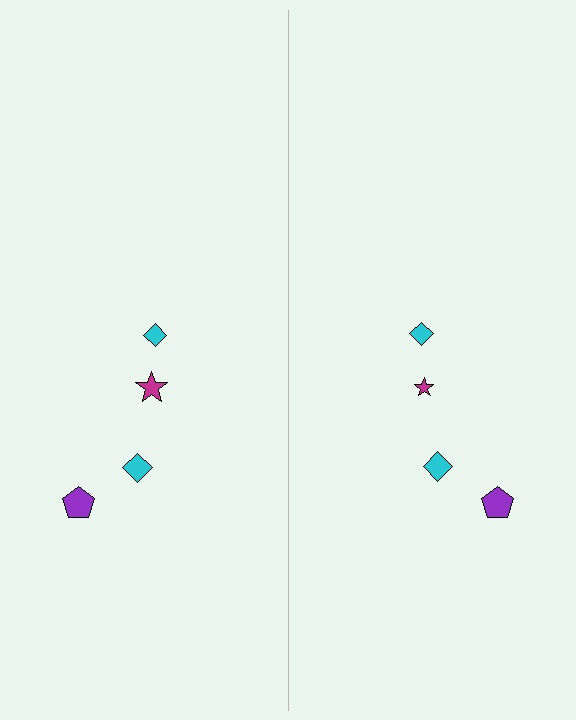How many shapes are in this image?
There are 8 shapes in this image.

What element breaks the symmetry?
The magenta star on the right side has a different size than its mirror counterpart.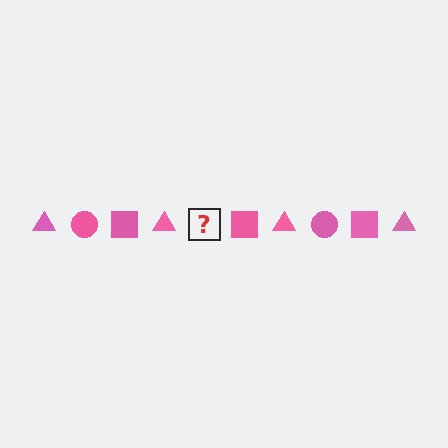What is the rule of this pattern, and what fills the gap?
The rule is that the pattern cycles through triangle, circle, square shapes in pink. The gap should be filled with a pink circle.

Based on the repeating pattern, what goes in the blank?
The blank should be a pink circle.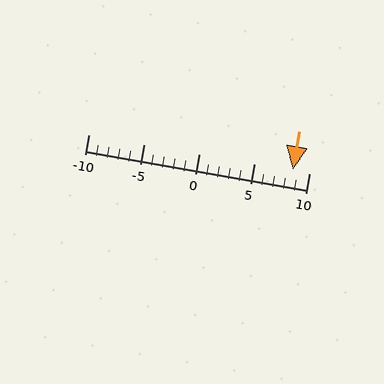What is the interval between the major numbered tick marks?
The major tick marks are spaced 5 units apart.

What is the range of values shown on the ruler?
The ruler shows values from -10 to 10.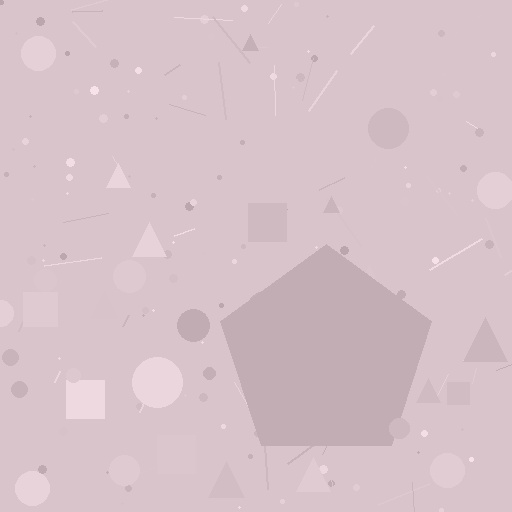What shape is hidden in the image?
A pentagon is hidden in the image.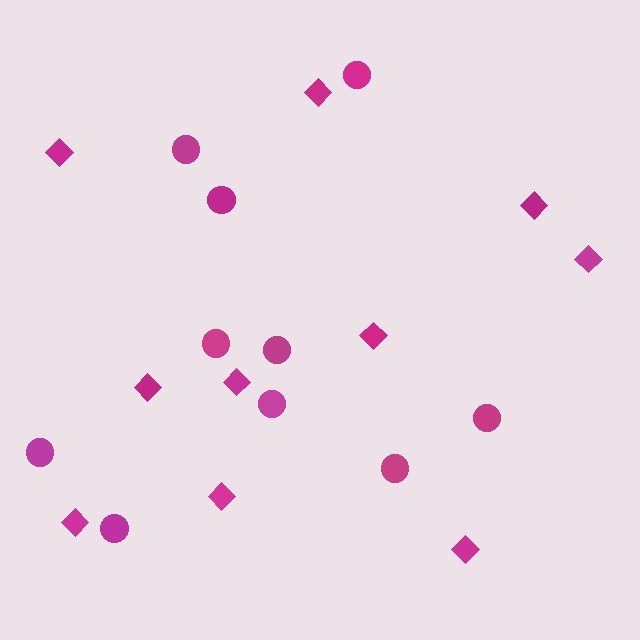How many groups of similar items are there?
There are 2 groups: one group of circles (10) and one group of diamonds (10).